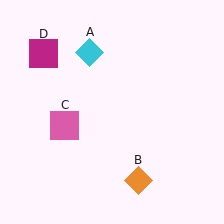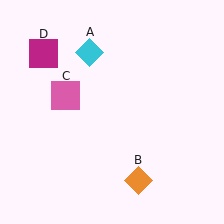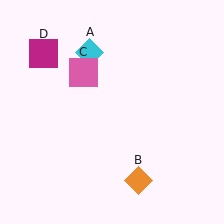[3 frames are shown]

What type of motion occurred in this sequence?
The pink square (object C) rotated clockwise around the center of the scene.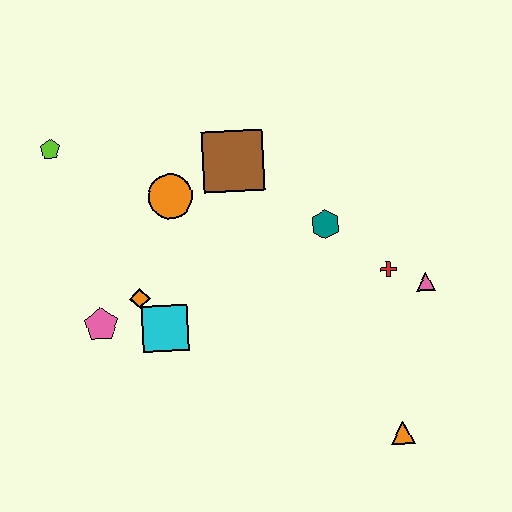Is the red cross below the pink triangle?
No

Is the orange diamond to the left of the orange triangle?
Yes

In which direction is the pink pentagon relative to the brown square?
The pink pentagon is below the brown square.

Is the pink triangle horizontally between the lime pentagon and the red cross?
No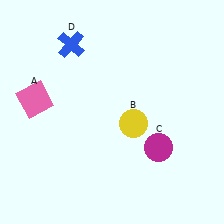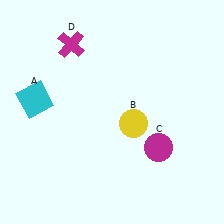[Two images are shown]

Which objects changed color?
A changed from pink to cyan. D changed from blue to magenta.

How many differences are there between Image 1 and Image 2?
There are 2 differences between the two images.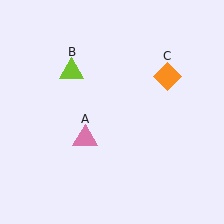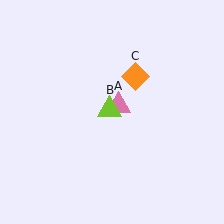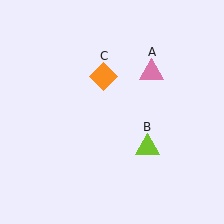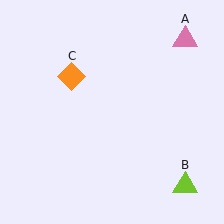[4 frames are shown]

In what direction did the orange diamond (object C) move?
The orange diamond (object C) moved left.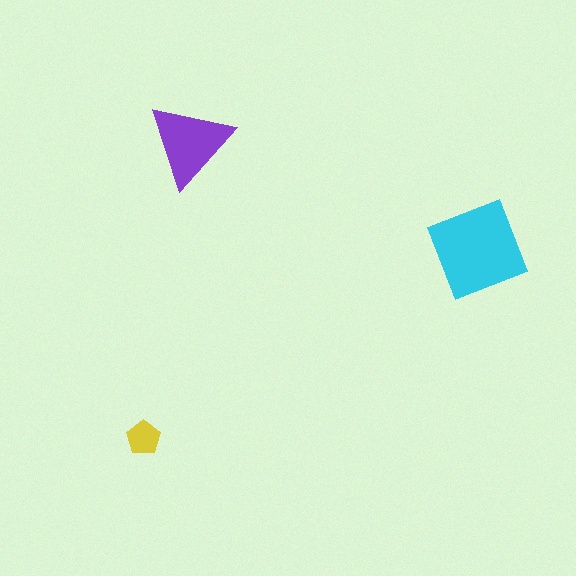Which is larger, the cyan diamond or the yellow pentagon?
The cyan diamond.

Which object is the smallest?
The yellow pentagon.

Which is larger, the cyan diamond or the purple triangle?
The cyan diamond.